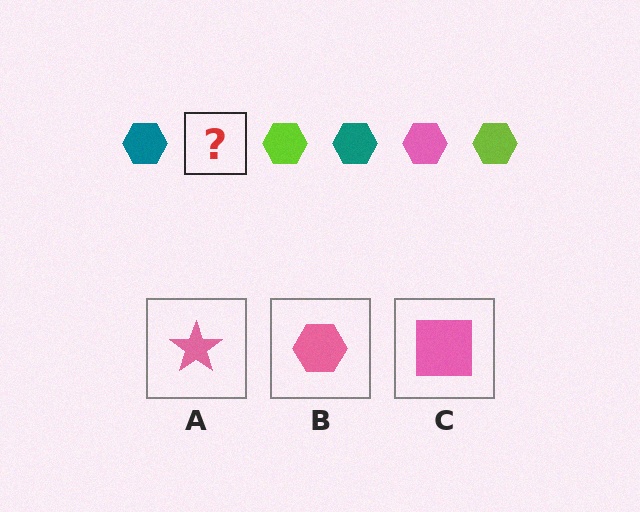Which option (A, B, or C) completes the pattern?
B.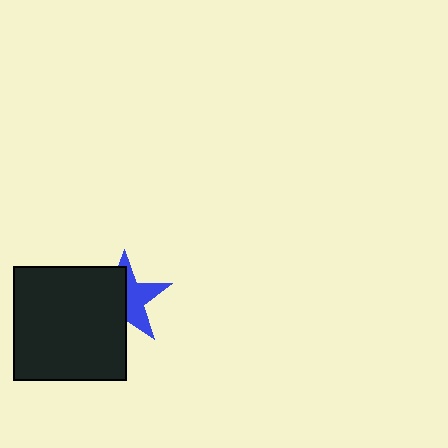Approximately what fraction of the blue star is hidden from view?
Roughly 54% of the blue star is hidden behind the black square.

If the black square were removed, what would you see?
You would see the complete blue star.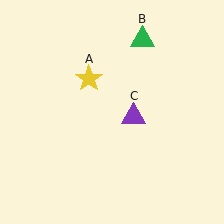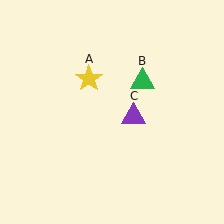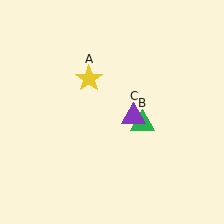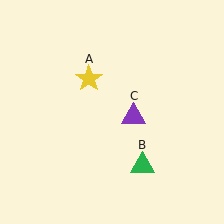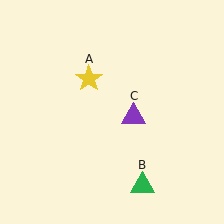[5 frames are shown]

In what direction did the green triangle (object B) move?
The green triangle (object B) moved down.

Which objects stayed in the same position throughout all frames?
Yellow star (object A) and purple triangle (object C) remained stationary.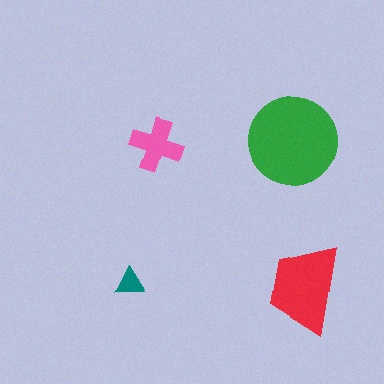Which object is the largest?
The green circle.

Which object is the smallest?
The teal triangle.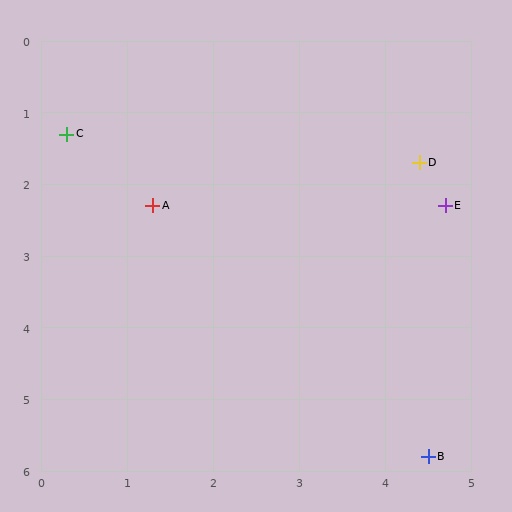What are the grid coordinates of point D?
Point D is at approximately (4.4, 1.7).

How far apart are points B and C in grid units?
Points B and C are about 6.2 grid units apart.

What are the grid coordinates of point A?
Point A is at approximately (1.3, 2.3).